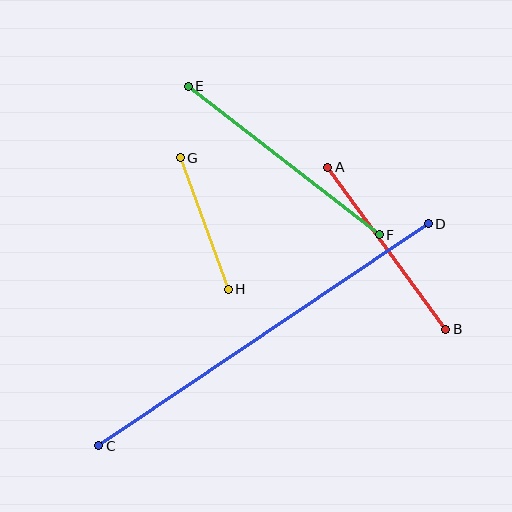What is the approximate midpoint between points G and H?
The midpoint is at approximately (204, 223) pixels.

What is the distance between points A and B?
The distance is approximately 200 pixels.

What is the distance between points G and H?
The distance is approximately 140 pixels.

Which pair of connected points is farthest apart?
Points C and D are farthest apart.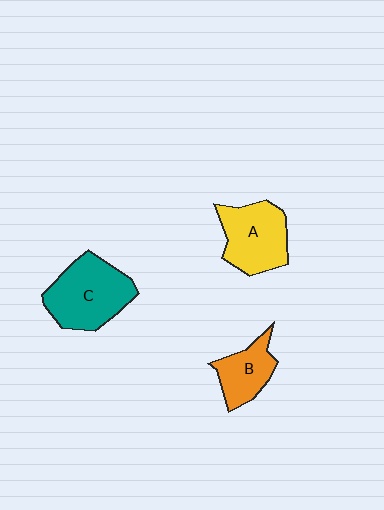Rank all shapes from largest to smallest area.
From largest to smallest: C (teal), A (yellow), B (orange).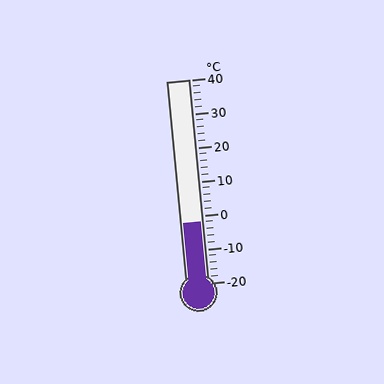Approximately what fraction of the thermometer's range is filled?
The thermometer is filled to approximately 30% of its range.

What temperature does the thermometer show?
The thermometer shows approximately -2°C.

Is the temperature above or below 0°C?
The temperature is below 0°C.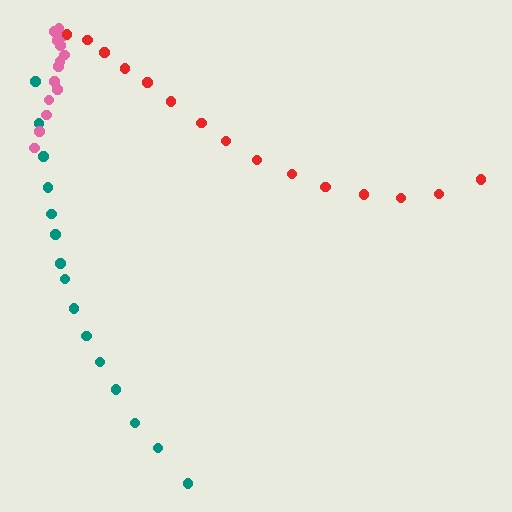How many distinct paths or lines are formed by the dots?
There are 3 distinct paths.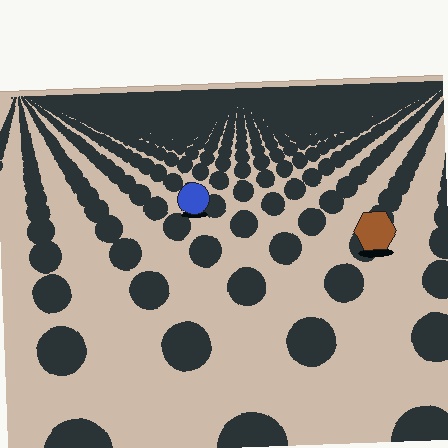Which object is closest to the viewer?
The brown hexagon is closest. The texture marks near it are larger and more spread out.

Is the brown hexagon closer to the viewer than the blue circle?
Yes. The brown hexagon is closer — you can tell from the texture gradient: the ground texture is coarser near it.